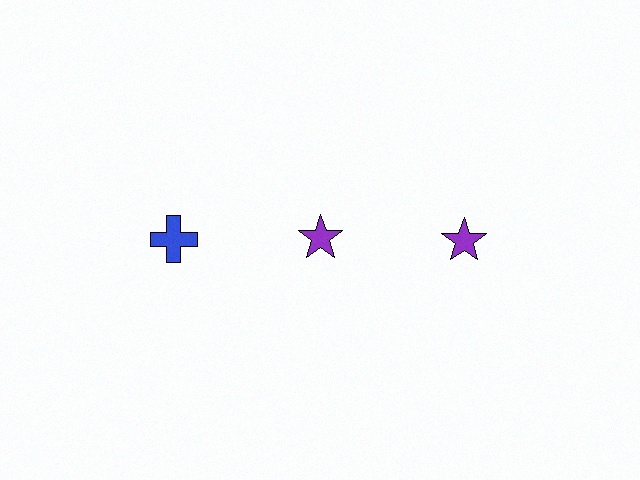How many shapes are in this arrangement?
There are 3 shapes arranged in a grid pattern.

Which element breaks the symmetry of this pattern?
The blue cross in the top row, leftmost column breaks the symmetry. All other shapes are purple stars.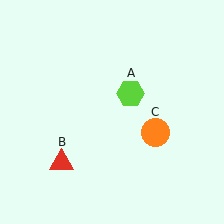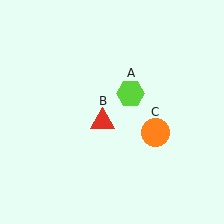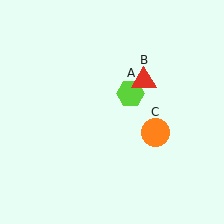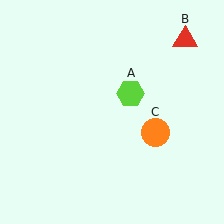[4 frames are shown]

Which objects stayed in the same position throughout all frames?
Lime hexagon (object A) and orange circle (object C) remained stationary.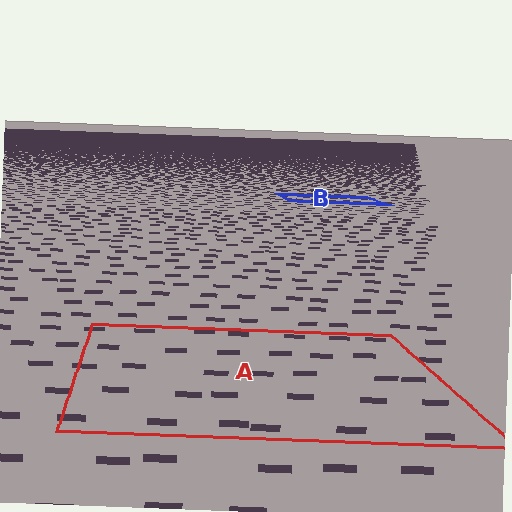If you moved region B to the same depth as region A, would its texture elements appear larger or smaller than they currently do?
They would appear larger. At a closer depth, the same texture elements are projected at a bigger on-screen size.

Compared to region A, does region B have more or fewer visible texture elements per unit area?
Region B has more texture elements per unit area — they are packed more densely because it is farther away.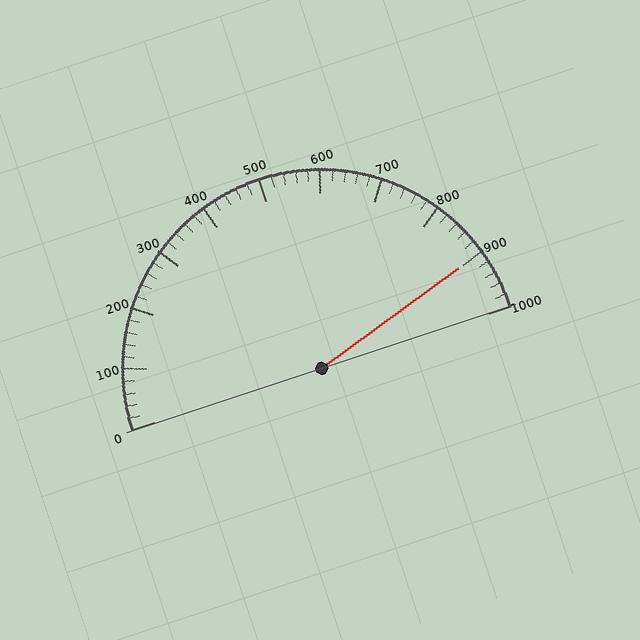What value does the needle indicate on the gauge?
The needle indicates approximately 900.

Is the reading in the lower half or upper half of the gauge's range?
The reading is in the upper half of the range (0 to 1000).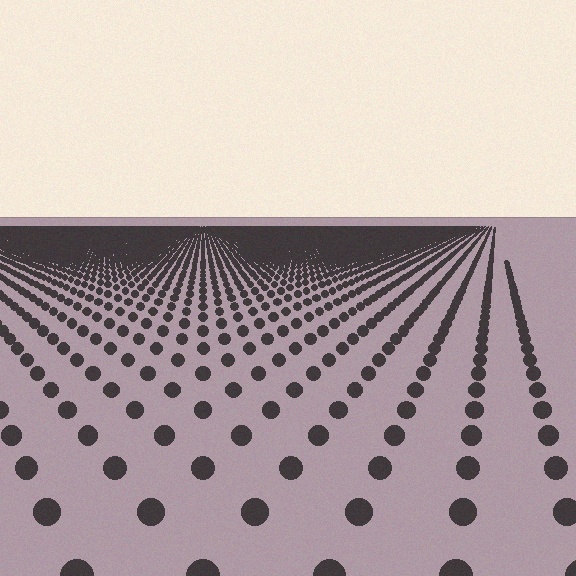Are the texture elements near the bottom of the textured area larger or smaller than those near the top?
Larger. Near the bottom, elements are closer to the viewer and appear at a bigger on-screen size.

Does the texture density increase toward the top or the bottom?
Density increases toward the top.